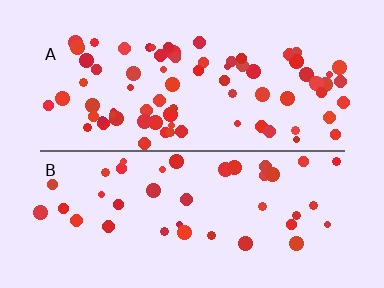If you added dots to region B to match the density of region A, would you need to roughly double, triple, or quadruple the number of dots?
Approximately double.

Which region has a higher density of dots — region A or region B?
A (the top).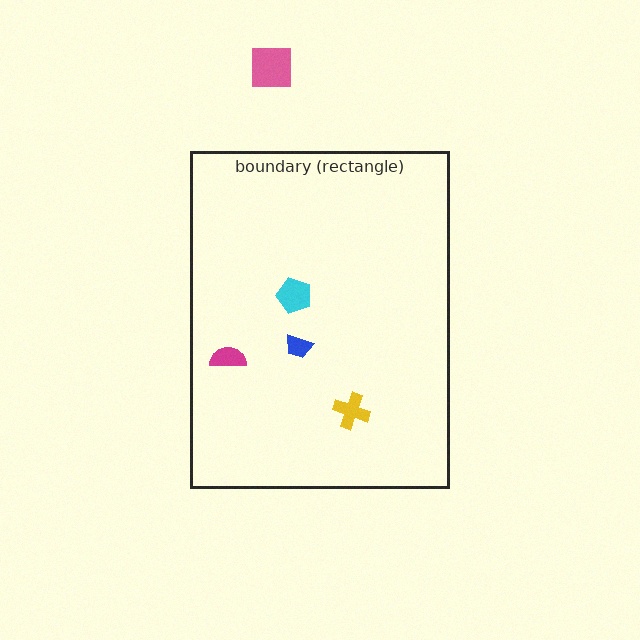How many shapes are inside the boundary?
4 inside, 1 outside.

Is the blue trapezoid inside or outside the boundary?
Inside.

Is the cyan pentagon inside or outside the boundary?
Inside.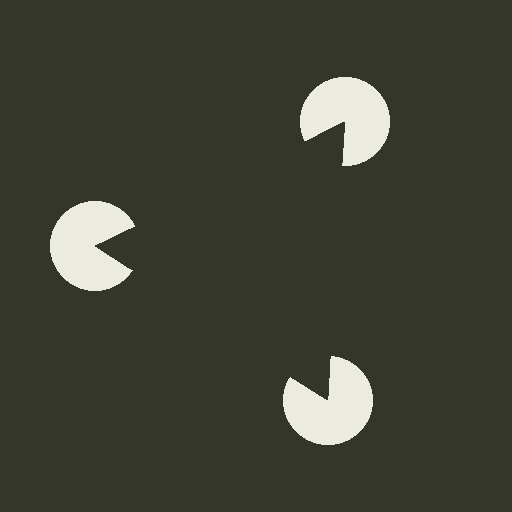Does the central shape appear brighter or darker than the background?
It typically appears slightly darker than the background, even though no actual brightness change is drawn.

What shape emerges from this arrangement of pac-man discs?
An illusory triangle — its edges are inferred from the aligned wedge cuts in the pac-man discs, not physically drawn.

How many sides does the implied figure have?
3 sides.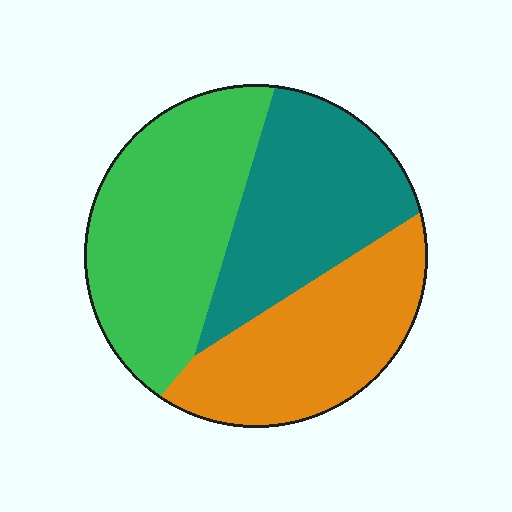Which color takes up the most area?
Green, at roughly 40%.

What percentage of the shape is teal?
Teal takes up between a sixth and a third of the shape.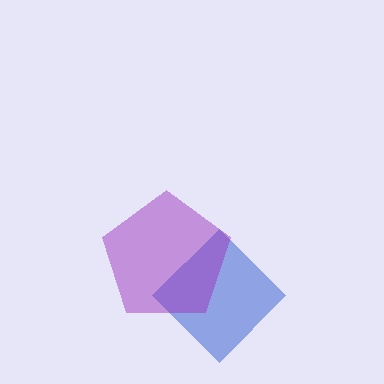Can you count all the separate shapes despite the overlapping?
Yes, there are 2 separate shapes.